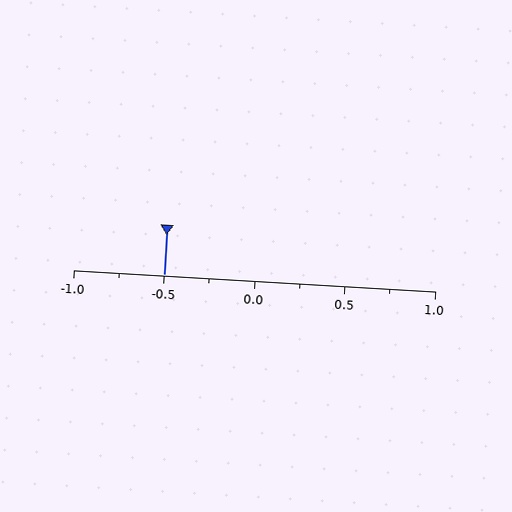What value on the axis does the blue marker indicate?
The marker indicates approximately -0.5.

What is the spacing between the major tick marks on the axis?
The major ticks are spaced 0.5 apart.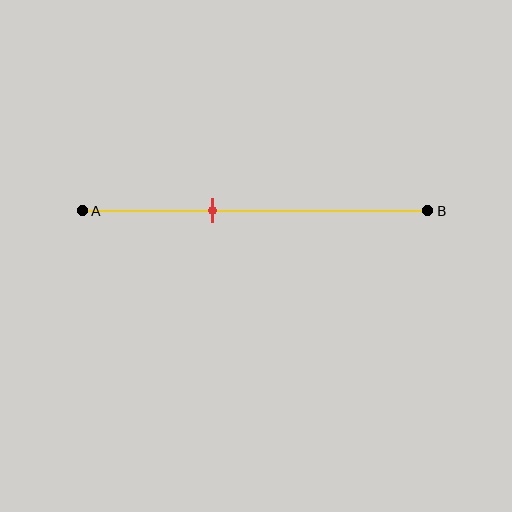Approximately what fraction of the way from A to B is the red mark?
The red mark is approximately 40% of the way from A to B.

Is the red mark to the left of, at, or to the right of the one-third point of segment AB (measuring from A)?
The red mark is to the right of the one-third point of segment AB.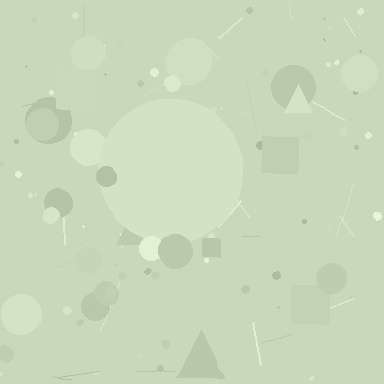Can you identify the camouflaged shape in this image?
The camouflaged shape is a circle.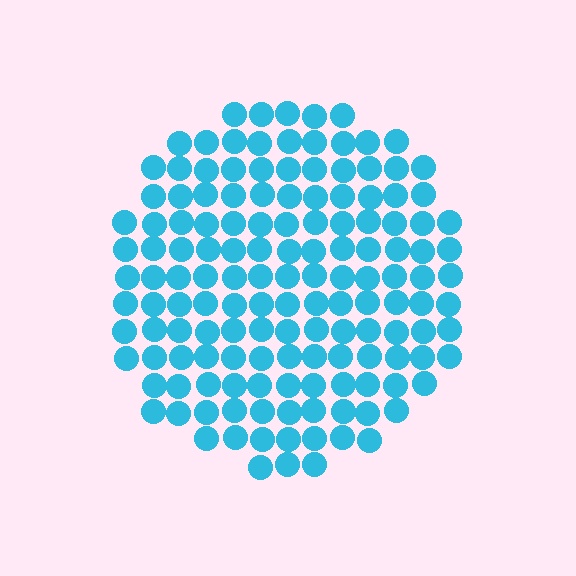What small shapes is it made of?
It is made of small circles.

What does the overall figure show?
The overall figure shows a circle.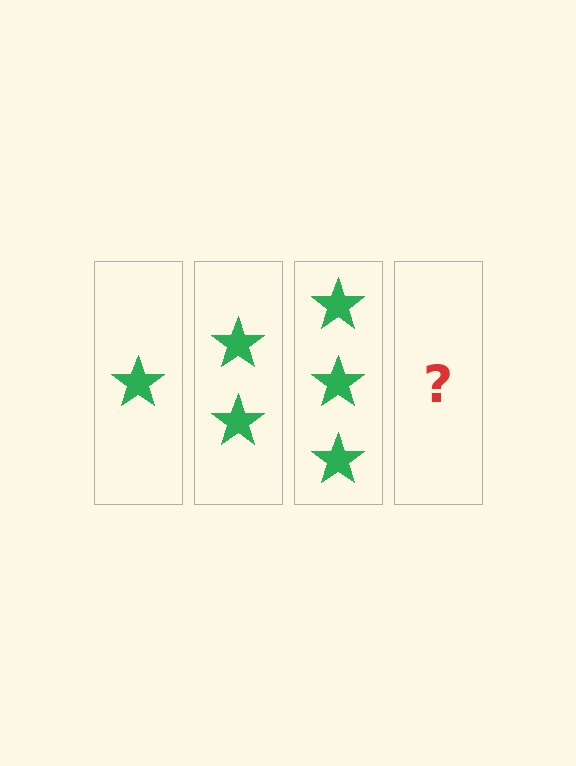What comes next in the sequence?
The next element should be 4 stars.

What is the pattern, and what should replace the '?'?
The pattern is that each step adds one more star. The '?' should be 4 stars.